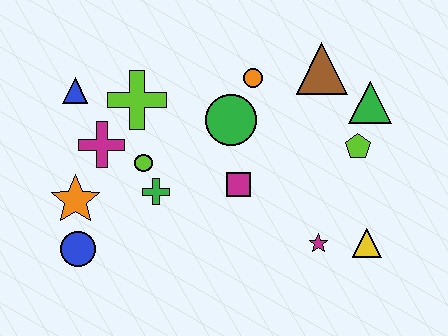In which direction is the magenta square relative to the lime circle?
The magenta square is to the right of the lime circle.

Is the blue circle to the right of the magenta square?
No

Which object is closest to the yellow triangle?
The magenta star is closest to the yellow triangle.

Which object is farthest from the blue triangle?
The yellow triangle is farthest from the blue triangle.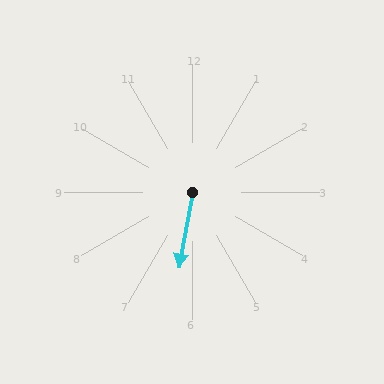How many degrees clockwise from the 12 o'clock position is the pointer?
Approximately 190 degrees.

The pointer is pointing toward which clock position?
Roughly 6 o'clock.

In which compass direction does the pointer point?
South.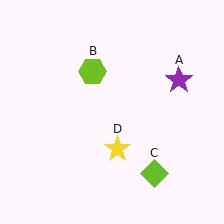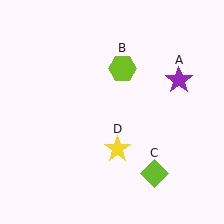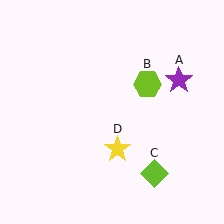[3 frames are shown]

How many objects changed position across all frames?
1 object changed position: lime hexagon (object B).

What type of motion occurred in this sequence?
The lime hexagon (object B) rotated clockwise around the center of the scene.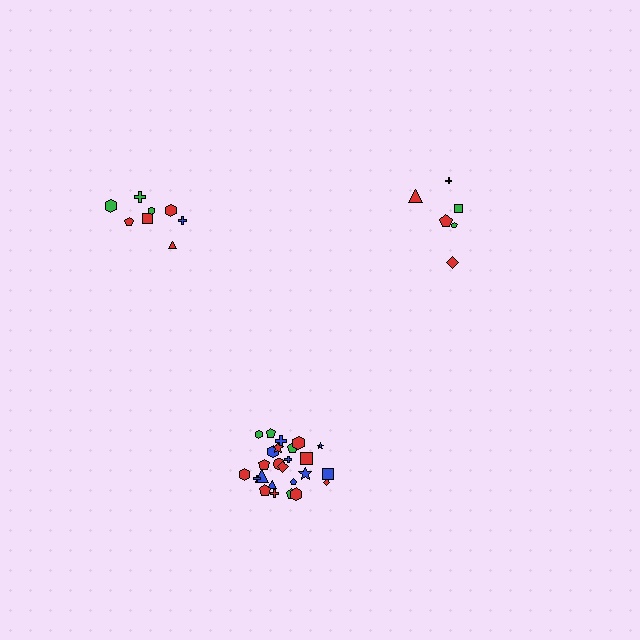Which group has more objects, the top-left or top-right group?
The top-left group.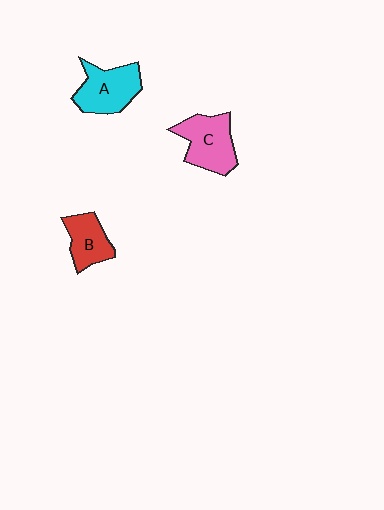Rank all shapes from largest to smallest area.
From largest to smallest: C (pink), A (cyan), B (red).